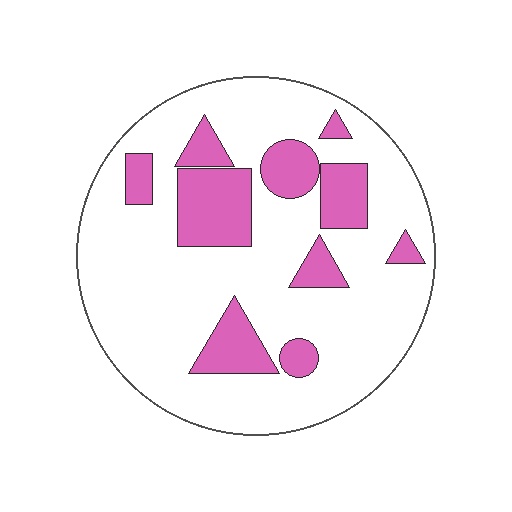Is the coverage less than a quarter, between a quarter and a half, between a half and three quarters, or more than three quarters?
Less than a quarter.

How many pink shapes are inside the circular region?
10.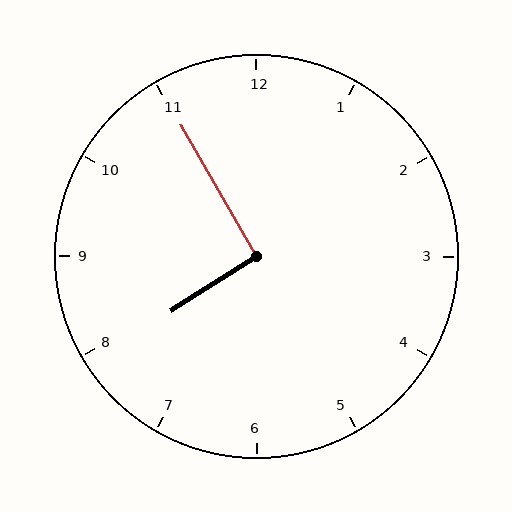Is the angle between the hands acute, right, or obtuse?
It is right.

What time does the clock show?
7:55.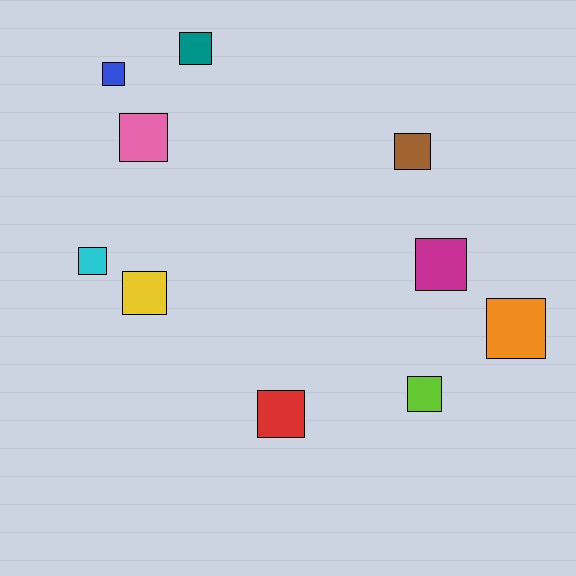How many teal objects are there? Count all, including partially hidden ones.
There is 1 teal object.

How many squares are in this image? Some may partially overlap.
There are 10 squares.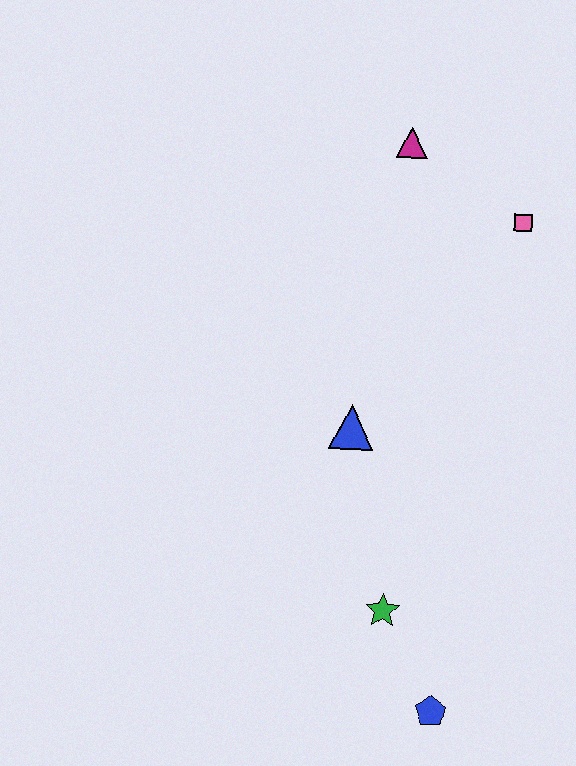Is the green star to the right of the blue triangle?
Yes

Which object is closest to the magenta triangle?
The pink square is closest to the magenta triangle.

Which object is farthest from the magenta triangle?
The blue pentagon is farthest from the magenta triangle.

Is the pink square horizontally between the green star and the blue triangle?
No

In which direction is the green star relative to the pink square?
The green star is below the pink square.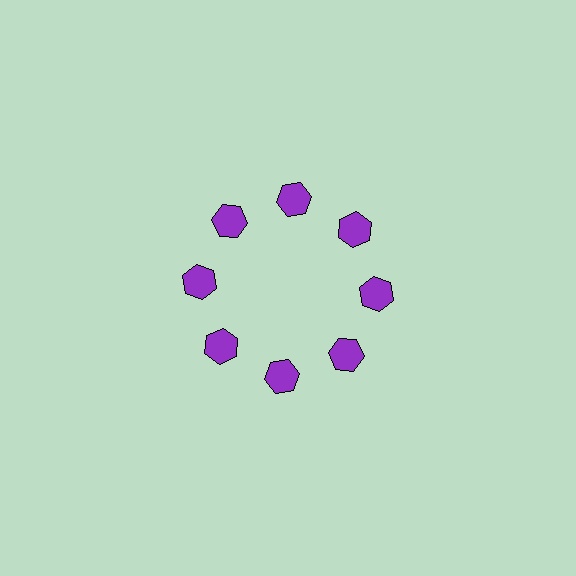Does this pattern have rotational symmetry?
Yes, this pattern has 8-fold rotational symmetry. It looks the same after rotating 45 degrees around the center.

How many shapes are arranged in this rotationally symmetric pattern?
There are 8 shapes, arranged in 8 groups of 1.